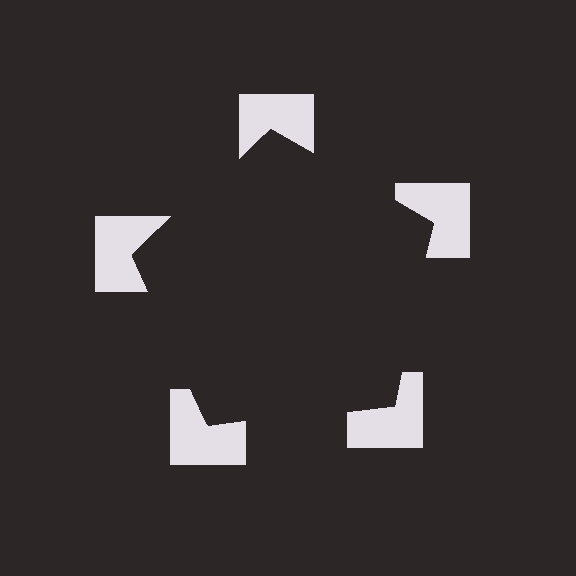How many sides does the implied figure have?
5 sides.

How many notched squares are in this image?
There are 5 — one at each vertex of the illusory pentagon.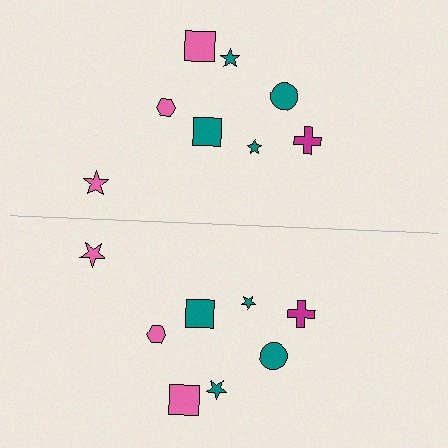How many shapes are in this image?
There are 16 shapes in this image.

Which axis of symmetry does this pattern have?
The pattern has a horizontal axis of symmetry running through the center of the image.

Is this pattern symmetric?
Yes, this pattern has bilateral (reflection) symmetry.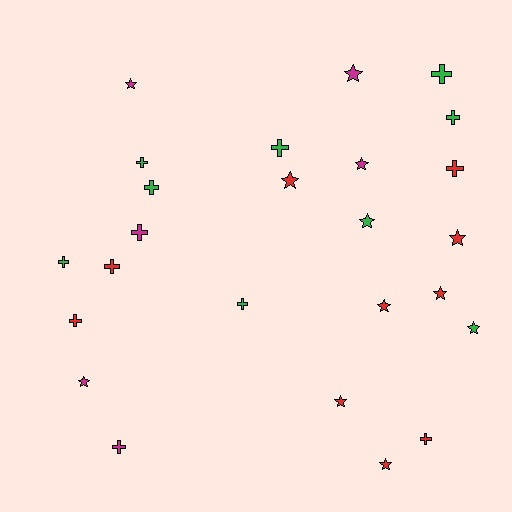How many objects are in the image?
There are 25 objects.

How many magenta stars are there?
There are 4 magenta stars.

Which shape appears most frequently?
Cross, with 13 objects.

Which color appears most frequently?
Red, with 10 objects.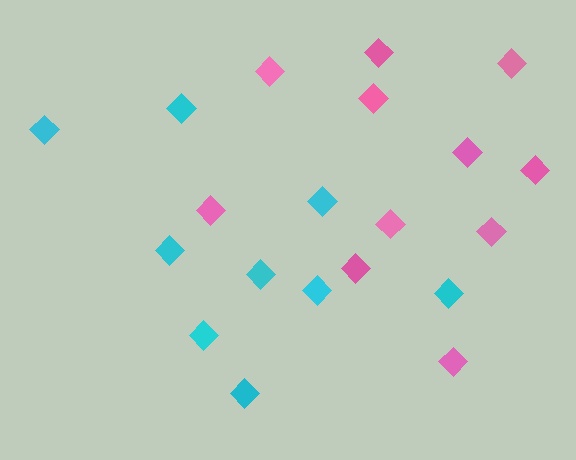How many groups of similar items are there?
There are 2 groups: one group of pink diamonds (11) and one group of cyan diamonds (9).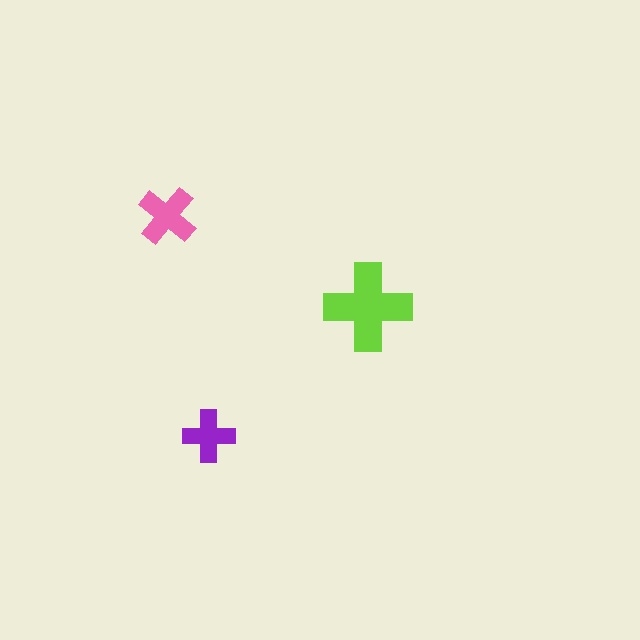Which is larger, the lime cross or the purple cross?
The lime one.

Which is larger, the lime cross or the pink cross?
The lime one.